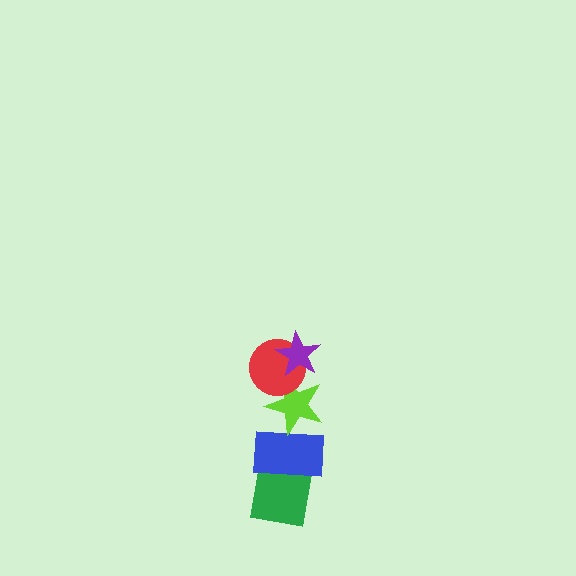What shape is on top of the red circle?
The purple star is on top of the red circle.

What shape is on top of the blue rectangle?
The lime star is on top of the blue rectangle.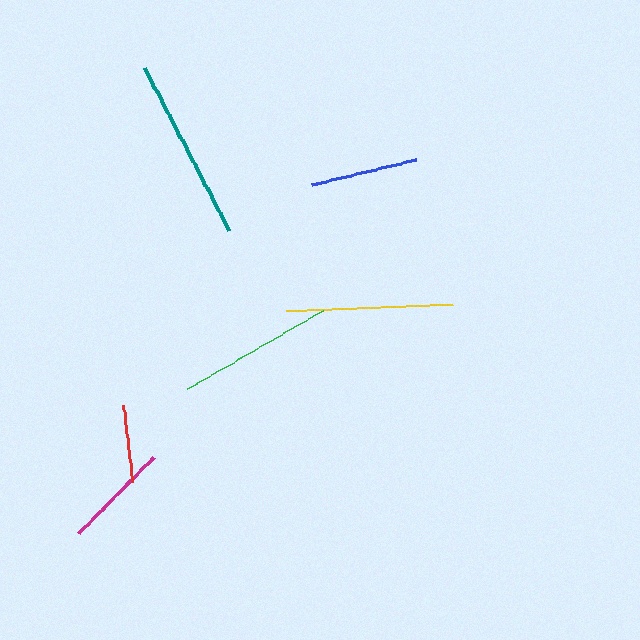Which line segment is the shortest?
The red line is the shortest at approximately 77 pixels.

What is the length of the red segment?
The red segment is approximately 77 pixels long.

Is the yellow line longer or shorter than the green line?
The yellow line is longer than the green line.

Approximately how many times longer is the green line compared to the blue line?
The green line is approximately 1.5 times the length of the blue line.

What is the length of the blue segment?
The blue segment is approximately 107 pixels long.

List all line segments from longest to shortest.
From longest to shortest: teal, yellow, green, magenta, blue, red.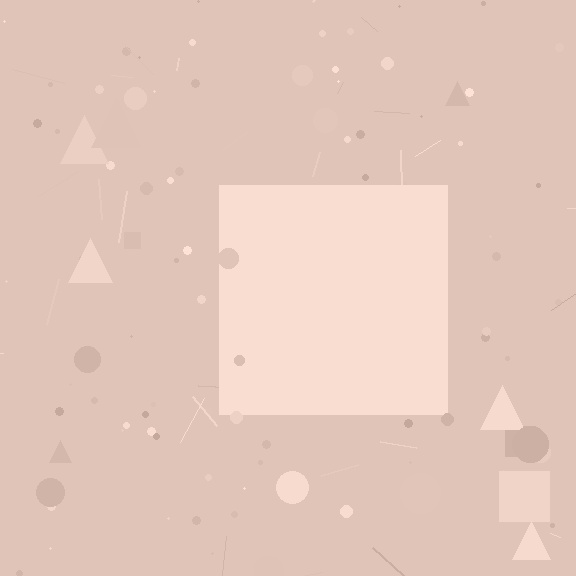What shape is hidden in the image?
A square is hidden in the image.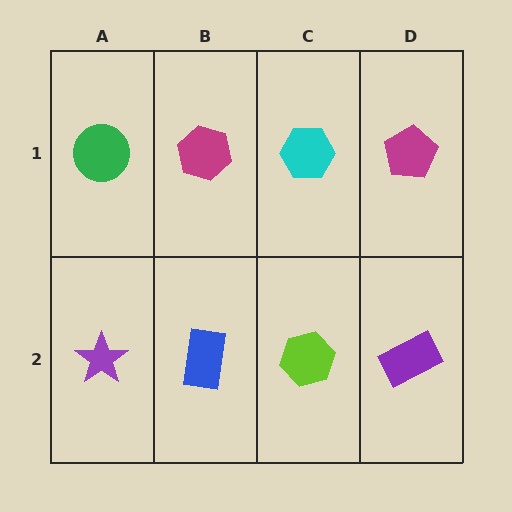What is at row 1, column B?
A magenta hexagon.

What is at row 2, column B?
A blue rectangle.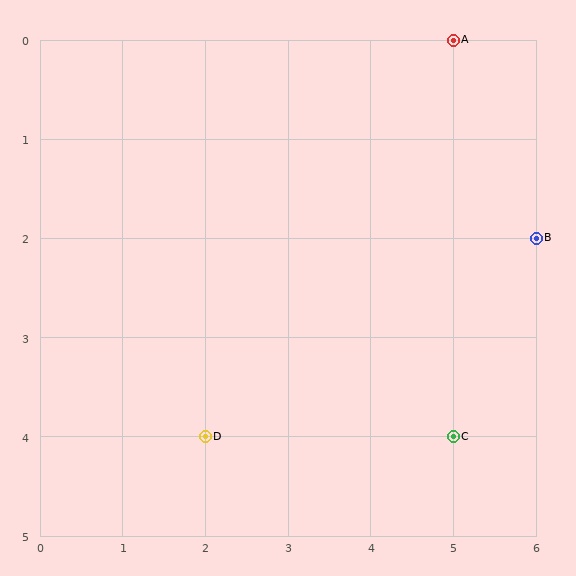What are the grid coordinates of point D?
Point D is at grid coordinates (2, 4).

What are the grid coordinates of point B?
Point B is at grid coordinates (6, 2).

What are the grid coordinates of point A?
Point A is at grid coordinates (5, 0).